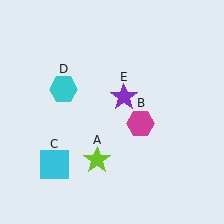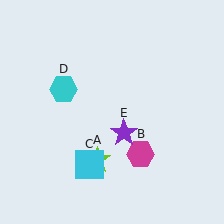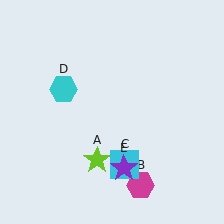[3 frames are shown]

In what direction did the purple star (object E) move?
The purple star (object E) moved down.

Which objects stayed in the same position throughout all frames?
Lime star (object A) and cyan hexagon (object D) remained stationary.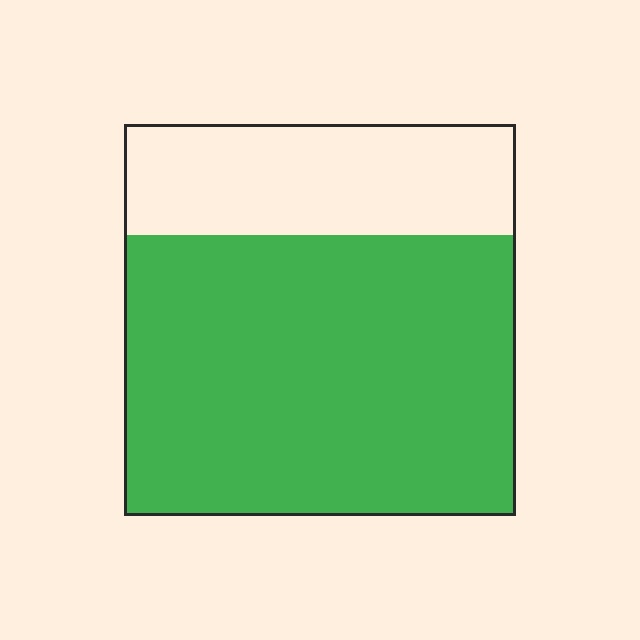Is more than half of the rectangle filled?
Yes.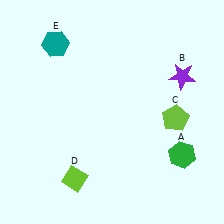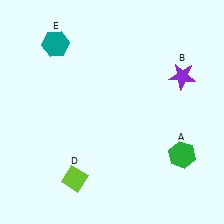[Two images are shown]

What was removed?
The lime pentagon (C) was removed in Image 2.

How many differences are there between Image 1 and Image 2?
There is 1 difference between the two images.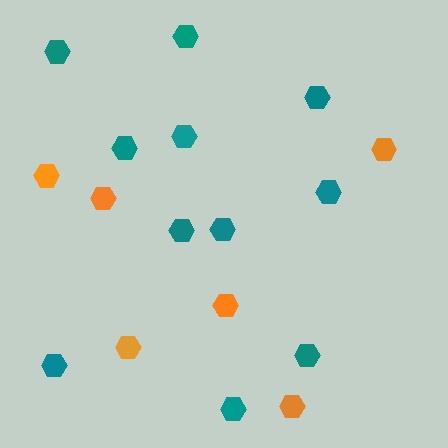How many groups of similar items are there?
There are 2 groups: one group of teal hexagons (11) and one group of orange hexagons (6).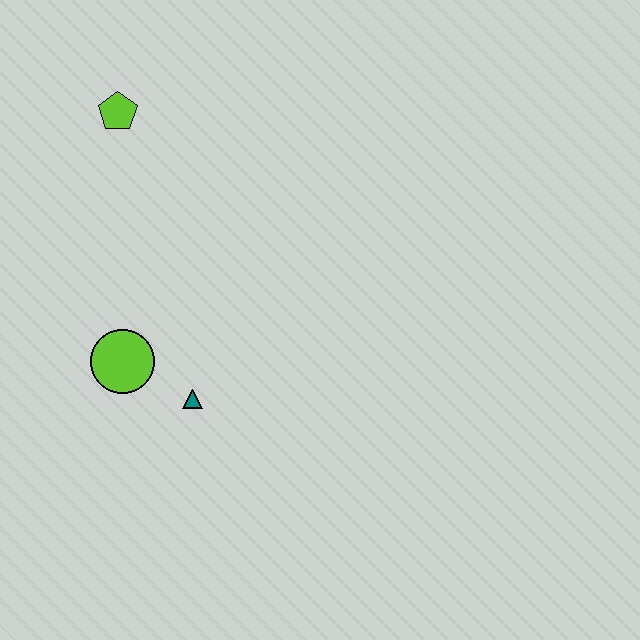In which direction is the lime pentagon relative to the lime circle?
The lime pentagon is above the lime circle.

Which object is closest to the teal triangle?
The lime circle is closest to the teal triangle.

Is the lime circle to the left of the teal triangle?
Yes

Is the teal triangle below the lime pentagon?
Yes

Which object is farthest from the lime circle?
The lime pentagon is farthest from the lime circle.